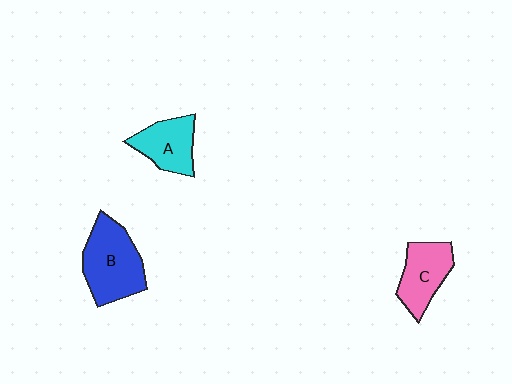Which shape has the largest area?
Shape B (blue).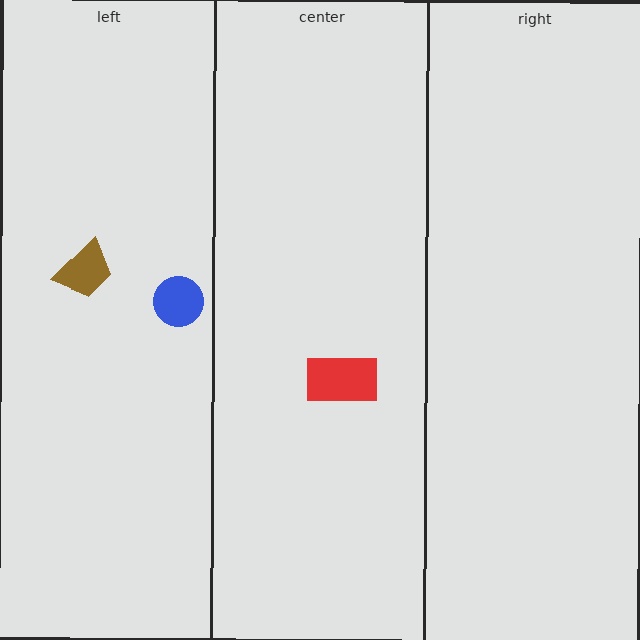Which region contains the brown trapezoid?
The left region.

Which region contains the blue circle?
The left region.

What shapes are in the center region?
The red rectangle.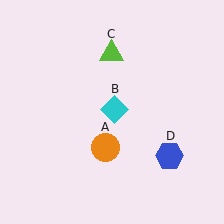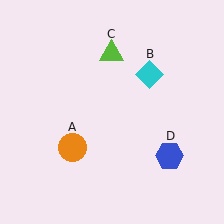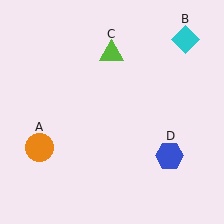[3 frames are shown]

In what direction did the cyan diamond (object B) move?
The cyan diamond (object B) moved up and to the right.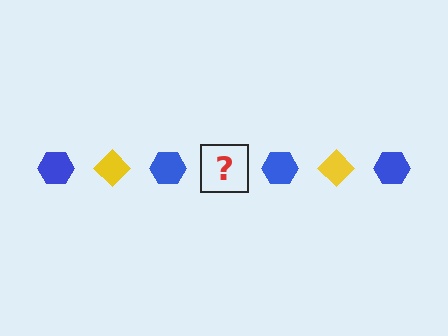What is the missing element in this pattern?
The missing element is a yellow diamond.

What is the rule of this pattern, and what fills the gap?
The rule is that the pattern alternates between blue hexagon and yellow diamond. The gap should be filled with a yellow diamond.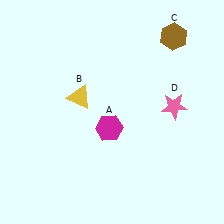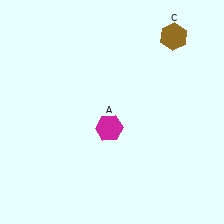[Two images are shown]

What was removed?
The yellow triangle (B), the pink star (D) were removed in Image 2.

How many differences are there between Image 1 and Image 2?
There are 2 differences between the two images.